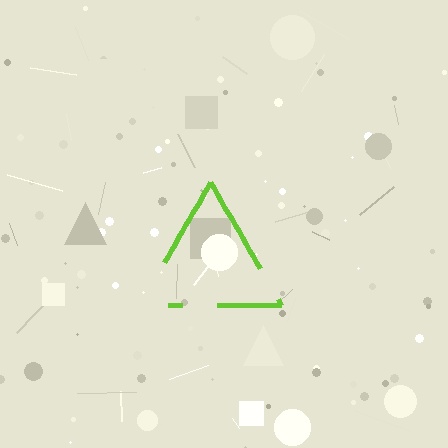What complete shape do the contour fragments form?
The contour fragments form a triangle.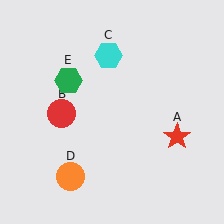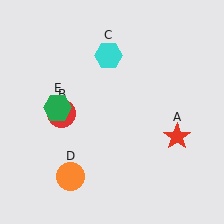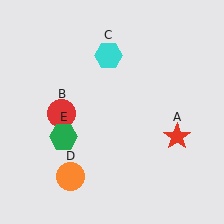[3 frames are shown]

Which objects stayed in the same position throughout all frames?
Red star (object A) and red circle (object B) and cyan hexagon (object C) and orange circle (object D) remained stationary.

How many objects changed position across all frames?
1 object changed position: green hexagon (object E).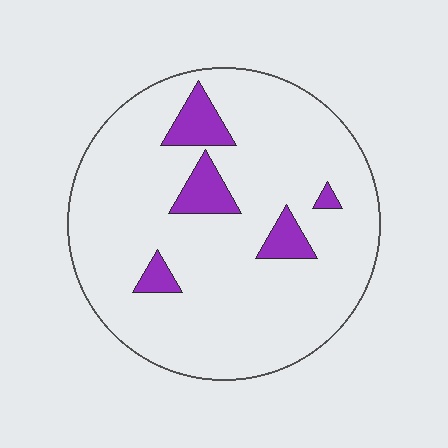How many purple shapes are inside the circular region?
5.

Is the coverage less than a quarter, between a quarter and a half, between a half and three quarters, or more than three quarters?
Less than a quarter.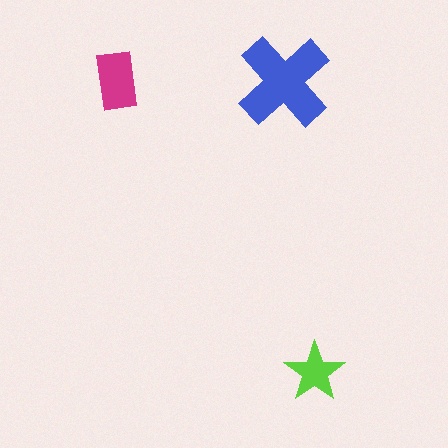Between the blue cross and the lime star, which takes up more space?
The blue cross.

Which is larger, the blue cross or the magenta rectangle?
The blue cross.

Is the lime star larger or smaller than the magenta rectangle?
Smaller.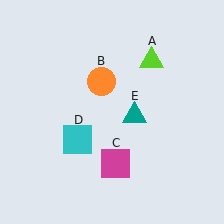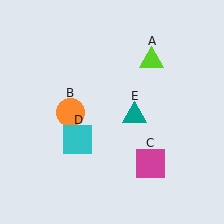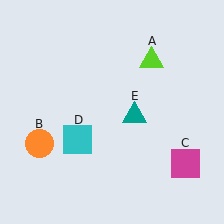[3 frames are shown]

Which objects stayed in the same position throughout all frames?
Lime triangle (object A) and cyan square (object D) and teal triangle (object E) remained stationary.